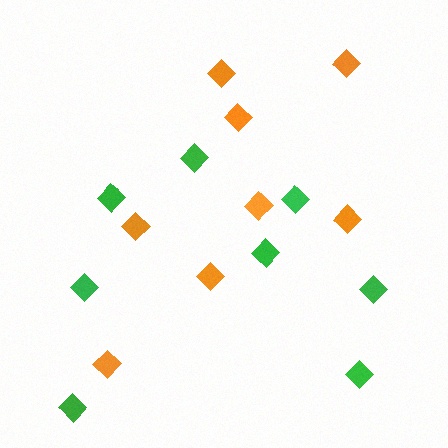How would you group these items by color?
There are 2 groups: one group of green diamonds (8) and one group of orange diamonds (8).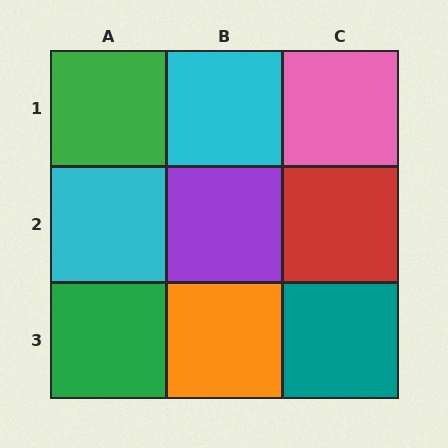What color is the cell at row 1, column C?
Pink.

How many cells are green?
2 cells are green.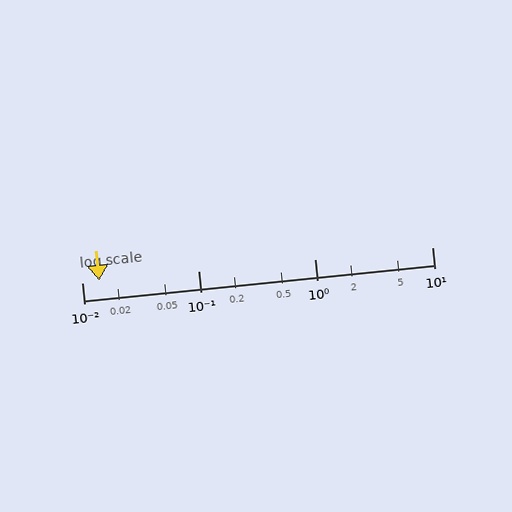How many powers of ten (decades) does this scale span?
The scale spans 3 decades, from 0.01 to 10.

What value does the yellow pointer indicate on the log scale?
The pointer indicates approximately 0.014.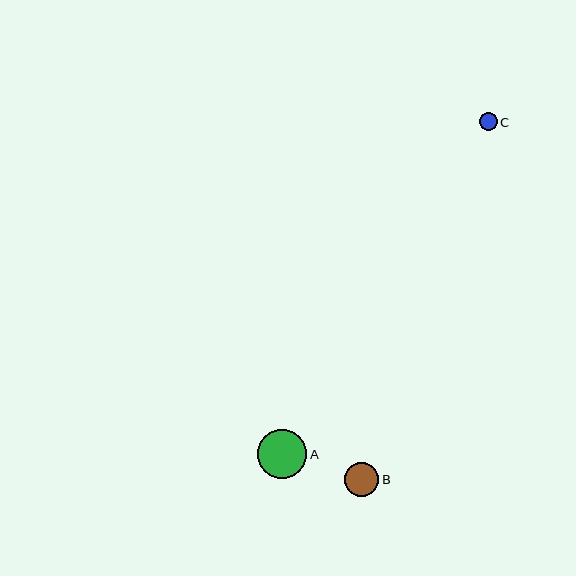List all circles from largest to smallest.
From largest to smallest: A, B, C.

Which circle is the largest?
Circle A is the largest with a size of approximately 50 pixels.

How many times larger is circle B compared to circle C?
Circle B is approximately 1.9 times the size of circle C.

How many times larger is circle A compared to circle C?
Circle A is approximately 2.8 times the size of circle C.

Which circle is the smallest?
Circle C is the smallest with a size of approximately 18 pixels.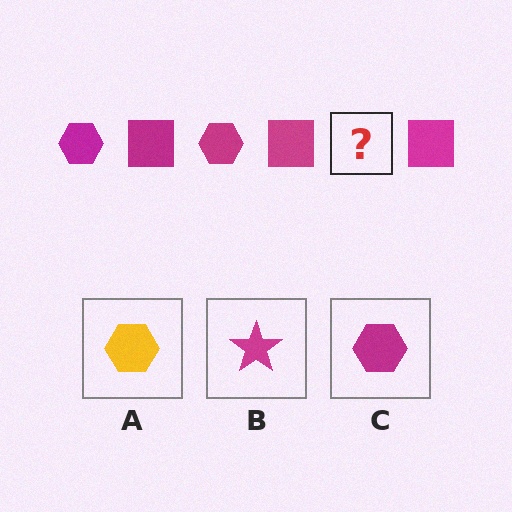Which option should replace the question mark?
Option C.